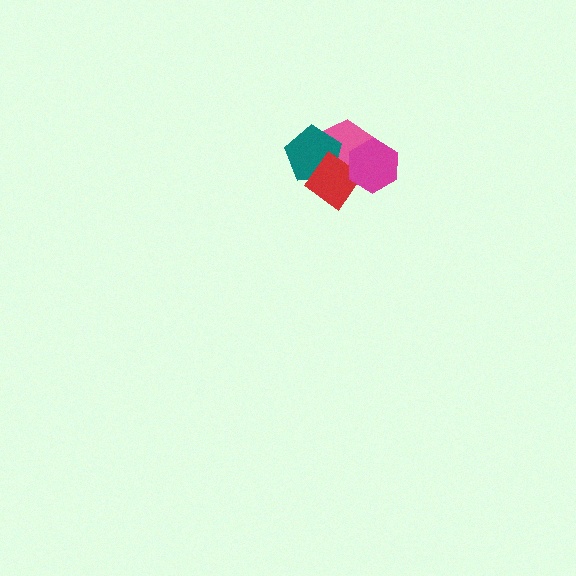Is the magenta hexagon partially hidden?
No, no other shape covers it.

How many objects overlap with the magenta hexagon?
2 objects overlap with the magenta hexagon.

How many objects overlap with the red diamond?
3 objects overlap with the red diamond.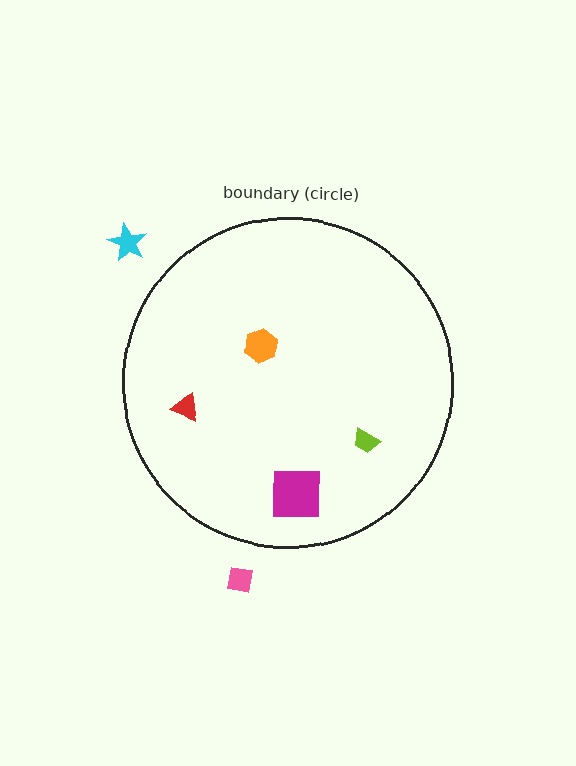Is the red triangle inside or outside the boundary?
Inside.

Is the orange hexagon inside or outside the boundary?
Inside.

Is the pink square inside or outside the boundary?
Outside.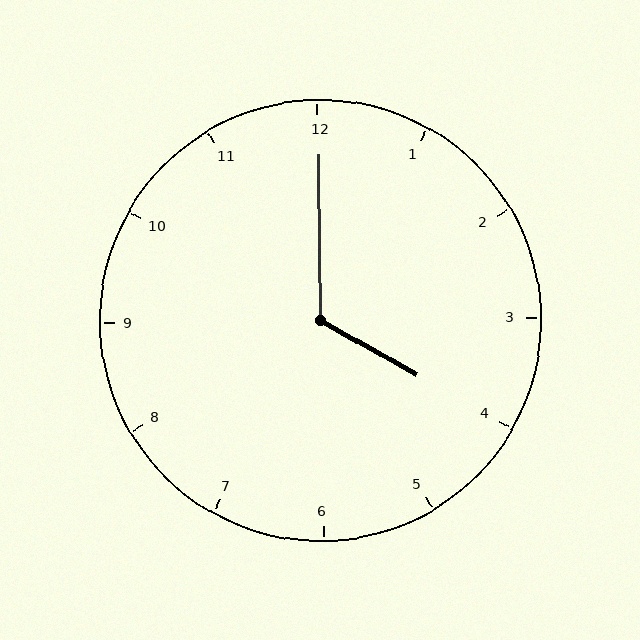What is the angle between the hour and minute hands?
Approximately 120 degrees.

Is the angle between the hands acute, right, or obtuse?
It is obtuse.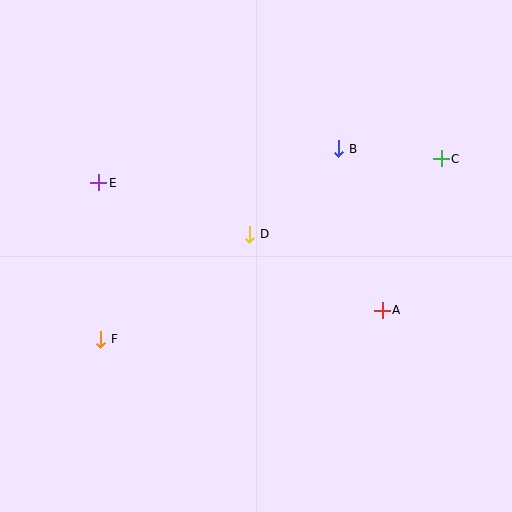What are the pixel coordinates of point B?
Point B is at (339, 149).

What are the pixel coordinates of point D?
Point D is at (250, 234).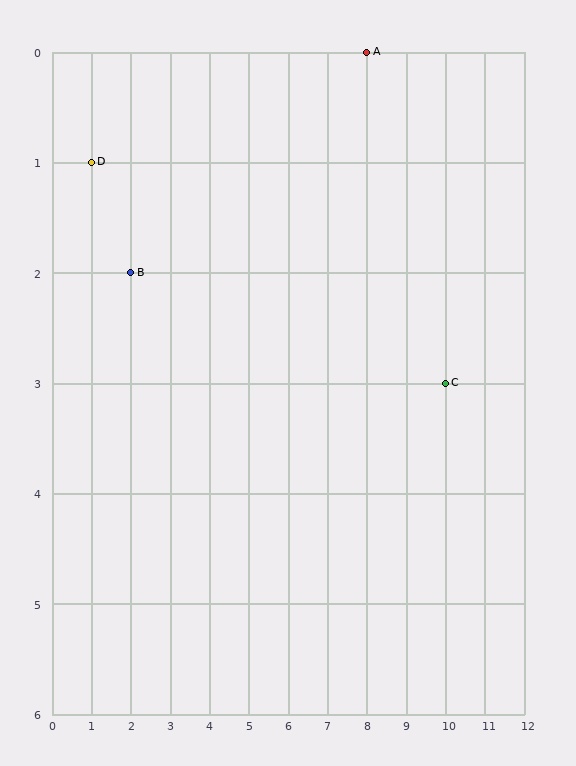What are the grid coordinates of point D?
Point D is at grid coordinates (1, 1).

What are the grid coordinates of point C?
Point C is at grid coordinates (10, 3).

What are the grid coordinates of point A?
Point A is at grid coordinates (8, 0).